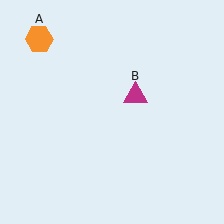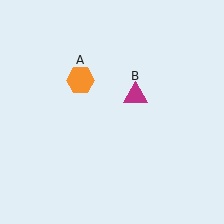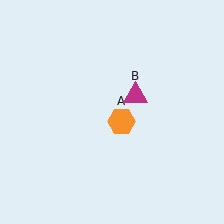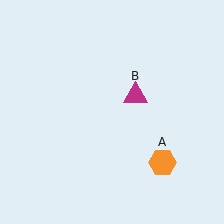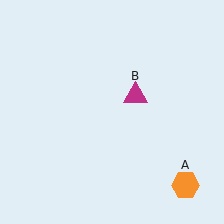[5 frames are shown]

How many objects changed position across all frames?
1 object changed position: orange hexagon (object A).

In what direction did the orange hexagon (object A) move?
The orange hexagon (object A) moved down and to the right.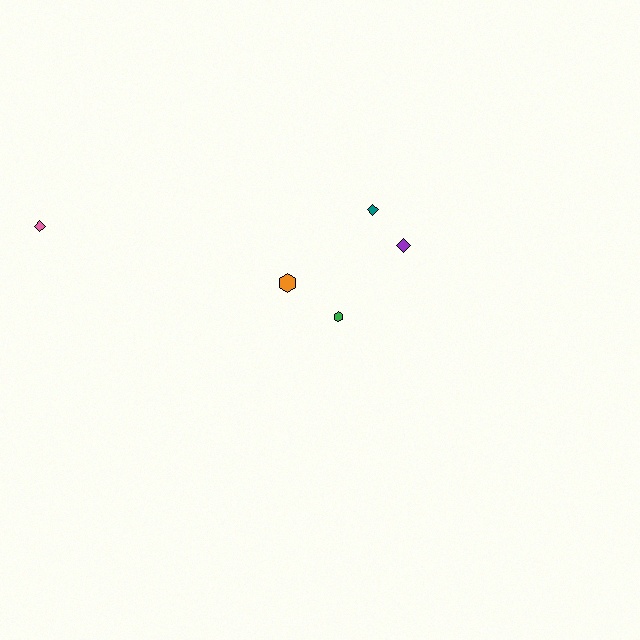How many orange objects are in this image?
There is 1 orange object.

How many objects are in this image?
There are 5 objects.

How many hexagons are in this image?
There are 2 hexagons.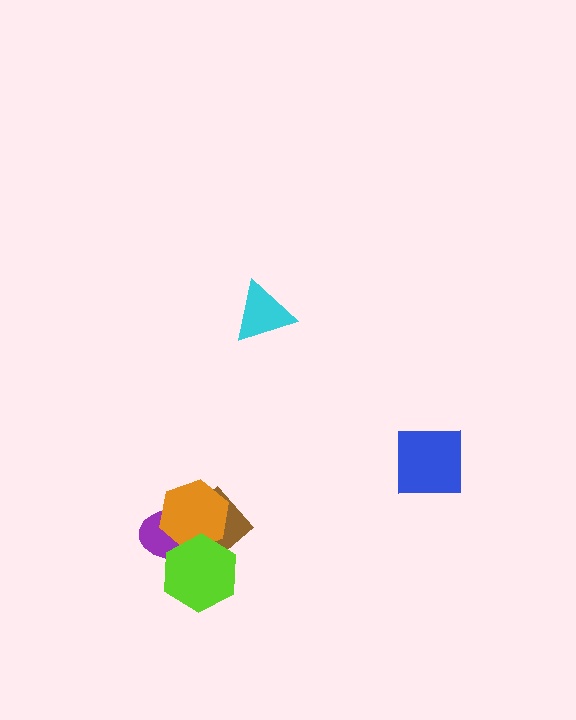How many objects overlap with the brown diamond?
3 objects overlap with the brown diamond.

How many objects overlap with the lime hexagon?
3 objects overlap with the lime hexagon.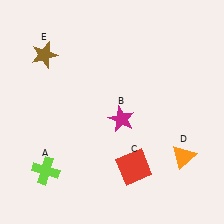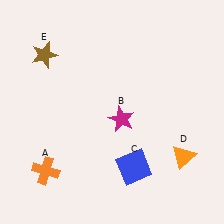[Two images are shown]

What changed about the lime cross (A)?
In Image 1, A is lime. In Image 2, it changed to orange.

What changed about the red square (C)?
In Image 1, C is red. In Image 2, it changed to blue.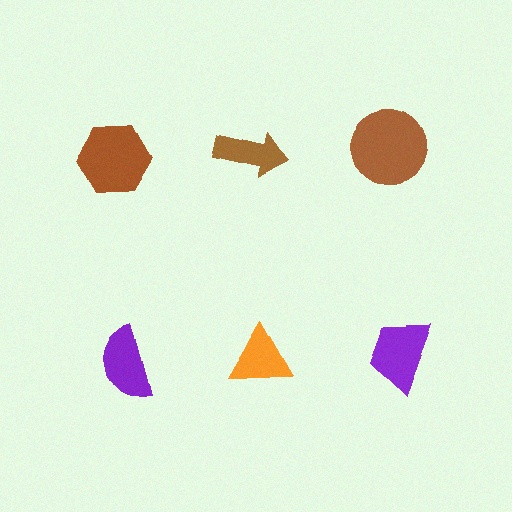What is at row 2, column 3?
A purple trapezoid.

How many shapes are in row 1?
3 shapes.